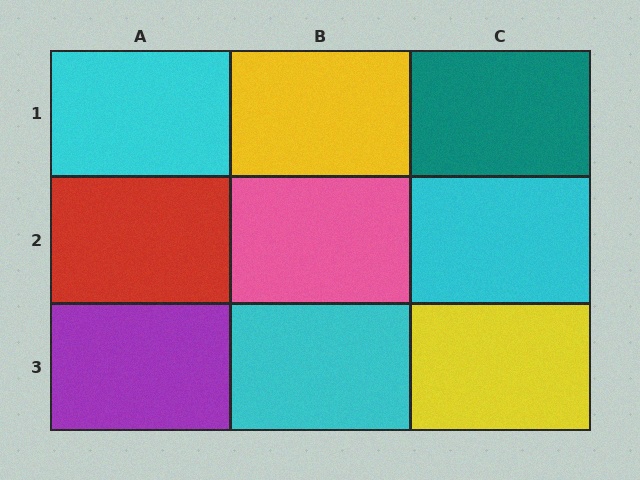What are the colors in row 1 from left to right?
Cyan, yellow, teal.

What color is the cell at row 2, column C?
Cyan.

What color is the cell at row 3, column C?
Yellow.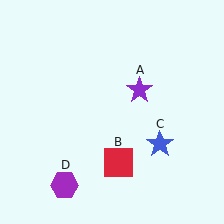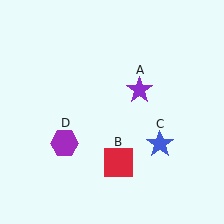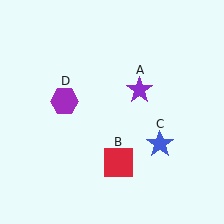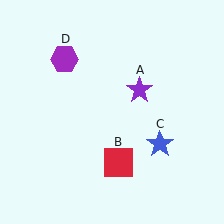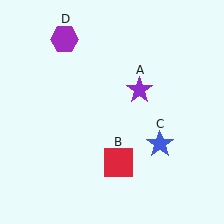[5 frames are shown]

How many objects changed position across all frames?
1 object changed position: purple hexagon (object D).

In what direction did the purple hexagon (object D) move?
The purple hexagon (object D) moved up.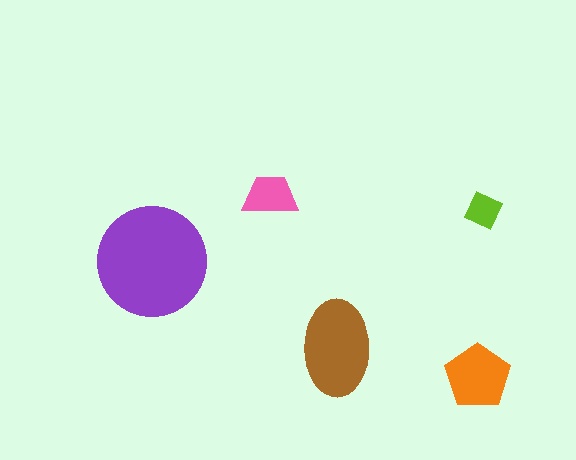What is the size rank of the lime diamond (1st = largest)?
5th.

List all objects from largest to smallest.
The purple circle, the brown ellipse, the orange pentagon, the pink trapezoid, the lime diamond.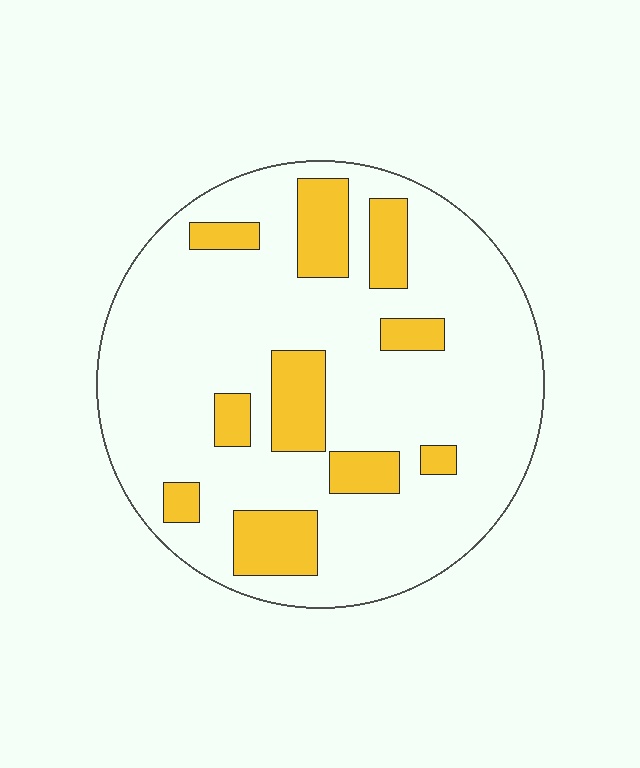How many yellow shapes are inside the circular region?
10.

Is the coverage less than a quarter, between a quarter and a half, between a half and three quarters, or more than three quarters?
Less than a quarter.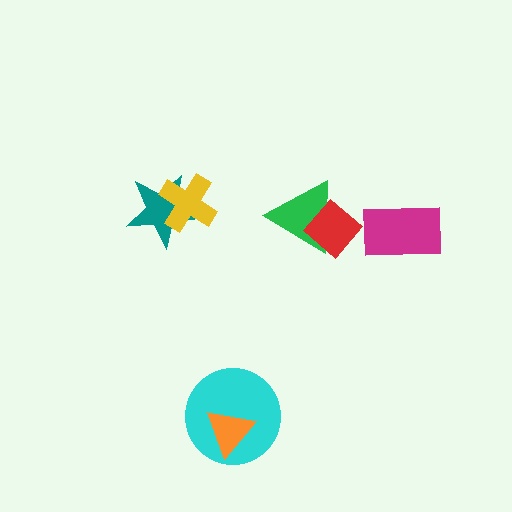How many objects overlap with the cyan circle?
1 object overlaps with the cyan circle.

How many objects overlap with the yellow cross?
1 object overlaps with the yellow cross.